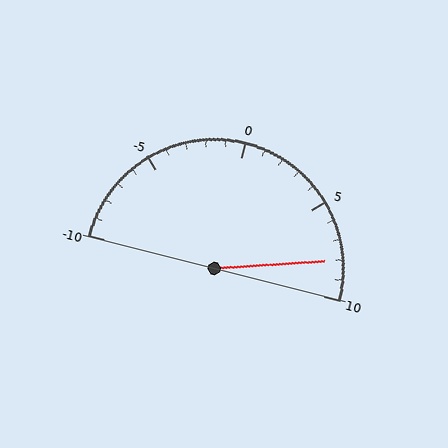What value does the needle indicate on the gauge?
The needle indicates approximately 8.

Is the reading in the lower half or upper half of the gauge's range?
The reading is in the upper half of the range (-10 to 10).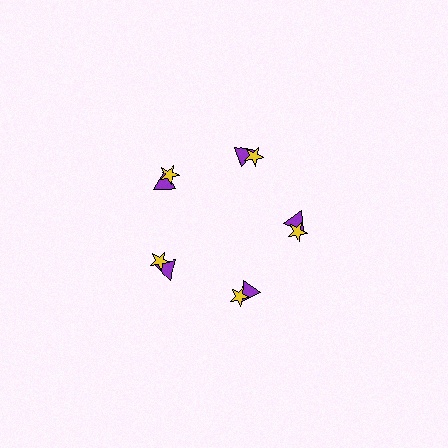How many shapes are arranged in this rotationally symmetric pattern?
There are 10 shapes, arranged in 5 groups of 2.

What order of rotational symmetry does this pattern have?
This pattern has 5-fold rotational symmetry.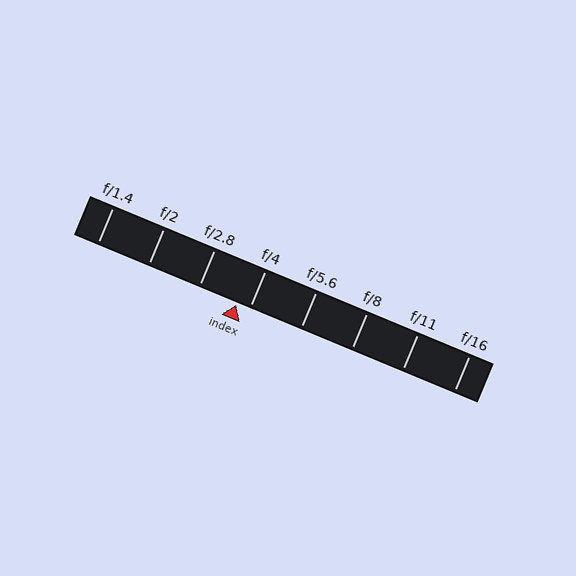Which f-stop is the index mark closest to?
The index mark is closest to f/4.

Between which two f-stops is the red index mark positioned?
The index mark is between f/2.8 and f/4.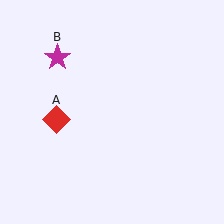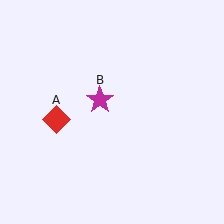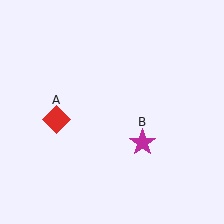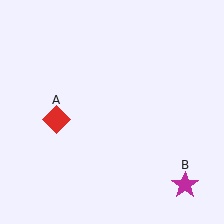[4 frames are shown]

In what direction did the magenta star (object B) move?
The magenta star (object B) moved down and to the right.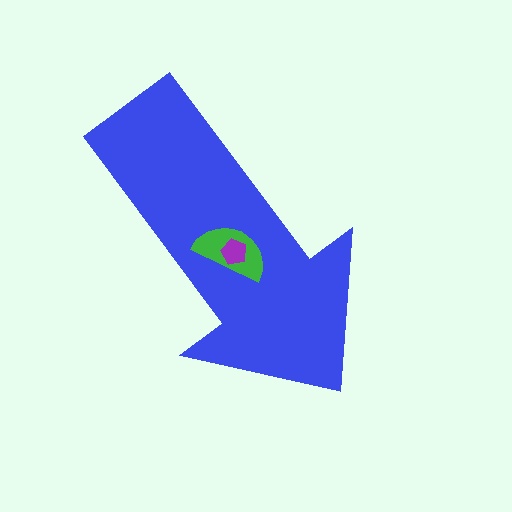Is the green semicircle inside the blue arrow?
Yes.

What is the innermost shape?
The purple pentagon.